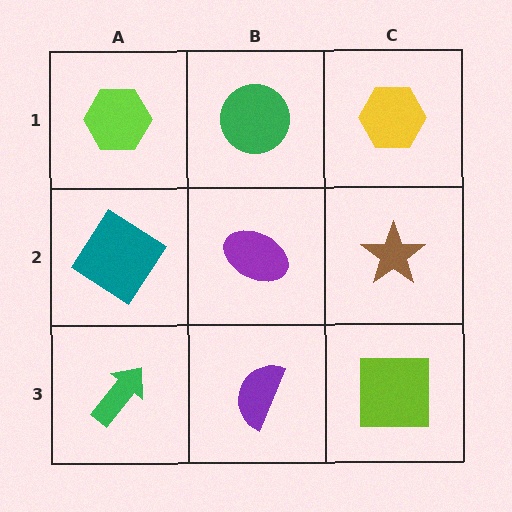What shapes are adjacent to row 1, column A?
A teal diamond (row 2, column A), a green circle (row 1, column B).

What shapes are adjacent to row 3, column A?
A teal diamond (row 2, column A), a purple semicircle (row 3, column B).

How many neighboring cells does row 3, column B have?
3.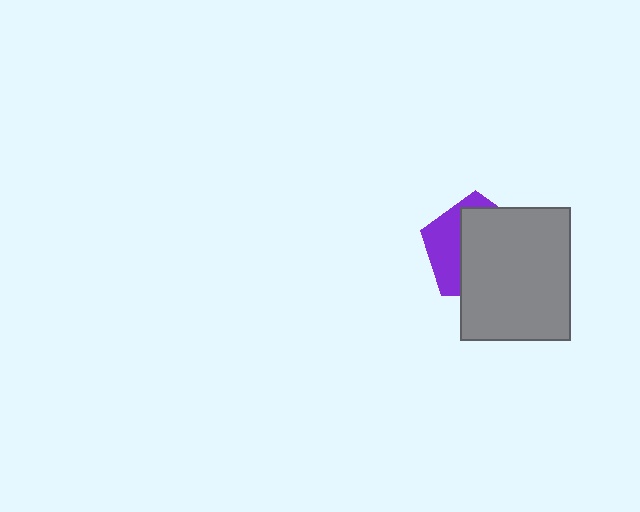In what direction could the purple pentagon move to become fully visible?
The purple pentagon could move left. That would shift it out from behind the gray rectangle entirely.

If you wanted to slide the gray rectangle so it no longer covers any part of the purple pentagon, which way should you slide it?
Slide it right — that is the most direct way to separate the two shapes.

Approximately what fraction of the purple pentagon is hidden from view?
Roughly 65% of the purple pentagon is hidden behind the gray rectangle.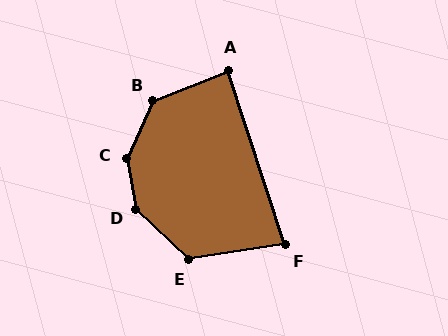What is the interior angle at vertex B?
Approximately 136 degrees (obtuse).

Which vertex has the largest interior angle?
C, at approximately 146 degrees.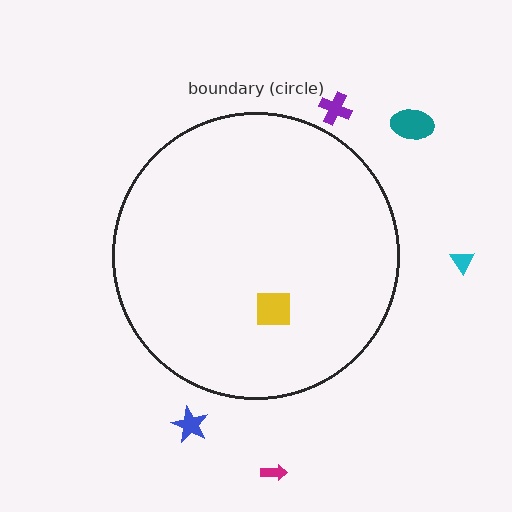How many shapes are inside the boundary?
1 inside, 5 outside.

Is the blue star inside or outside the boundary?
Outside.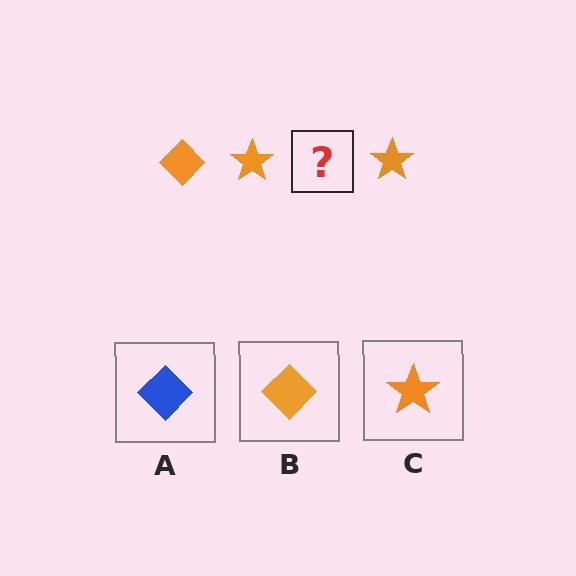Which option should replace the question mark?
Option B.